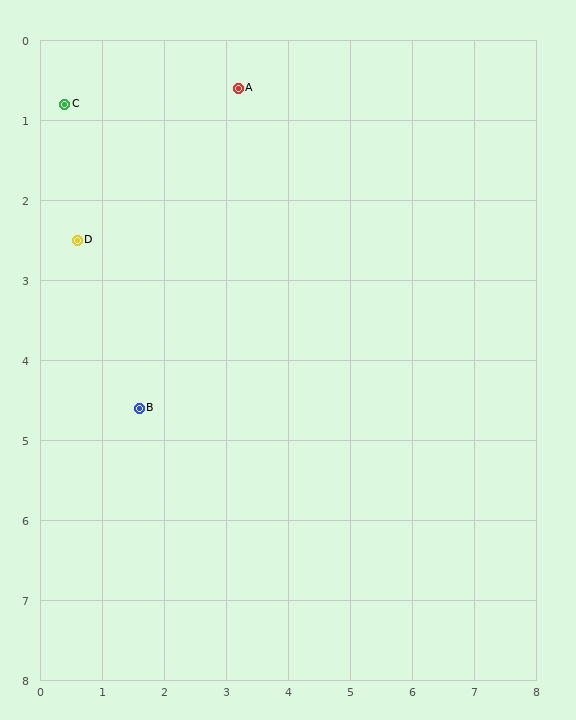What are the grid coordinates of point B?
Point B is at approximately (1.6, 4.6).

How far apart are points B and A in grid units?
Points B and A are about 4.3 grid units apart.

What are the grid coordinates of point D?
Point D is at approximately (0.6, 2.5).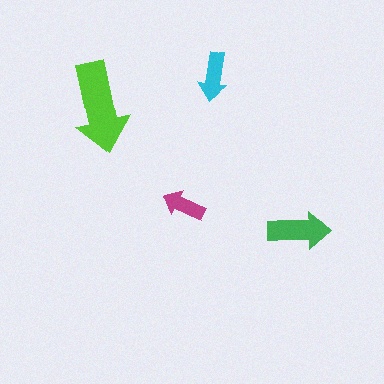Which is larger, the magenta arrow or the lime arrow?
The lime one.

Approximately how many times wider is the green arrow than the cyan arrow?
About 1.5 times wider.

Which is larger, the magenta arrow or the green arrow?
The green one.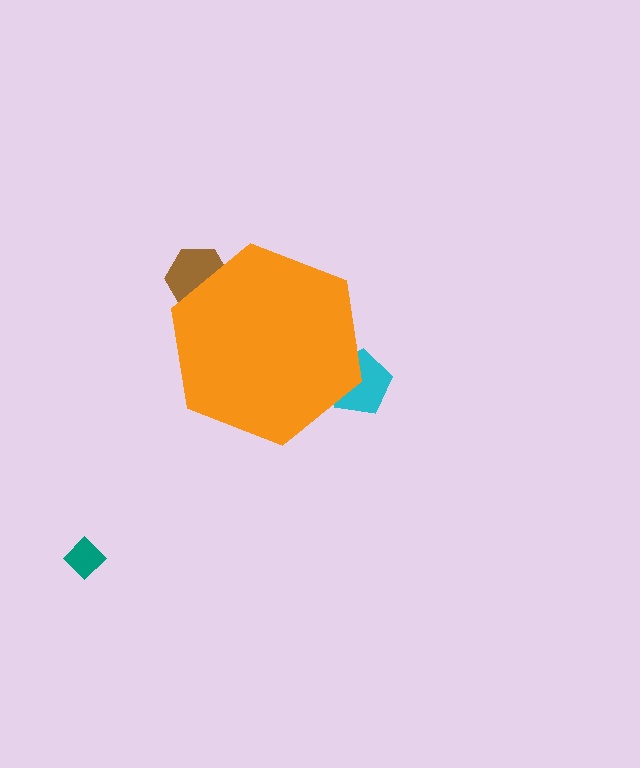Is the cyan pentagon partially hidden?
Yes, the cyan pentagon is partially hidden behind the orange hexagon.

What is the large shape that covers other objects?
An orange hexagon.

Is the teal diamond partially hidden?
No, the teal diamond is fully visible.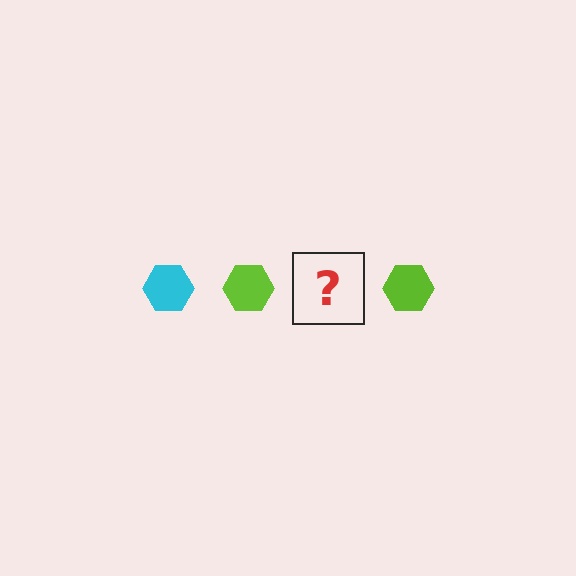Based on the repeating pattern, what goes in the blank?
The blank should be a cyan hexagon.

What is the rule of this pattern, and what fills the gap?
The rule is that the pattern cycles through cyan, lime hexagons. The gap should be filled with a cyan hexagon.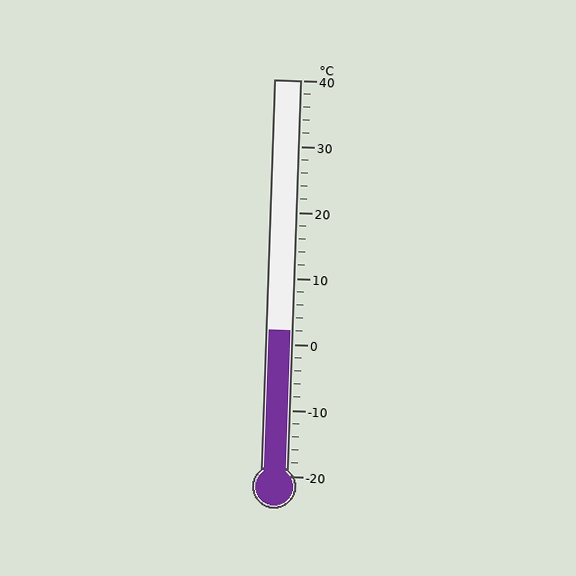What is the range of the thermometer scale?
The thermometer scale ranges from -20°C to 40°C.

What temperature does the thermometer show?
The thermometer shows approximately 2°C.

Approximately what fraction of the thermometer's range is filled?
The thermometer is filled to approximately 35% of its range.